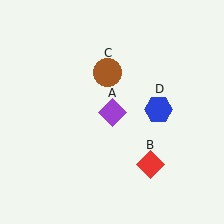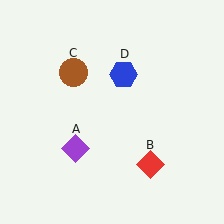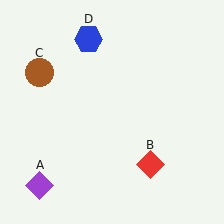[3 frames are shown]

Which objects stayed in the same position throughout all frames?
Red diamond (object B) remained stationary.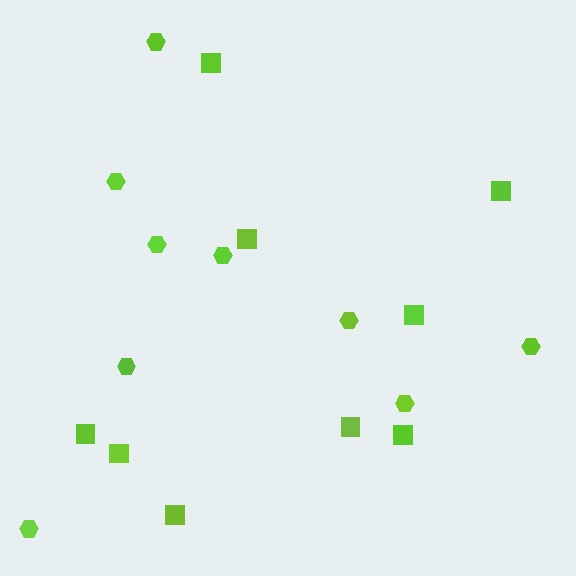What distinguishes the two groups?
There are 2 groups: one group of hexagons (9) and one group of squares (9).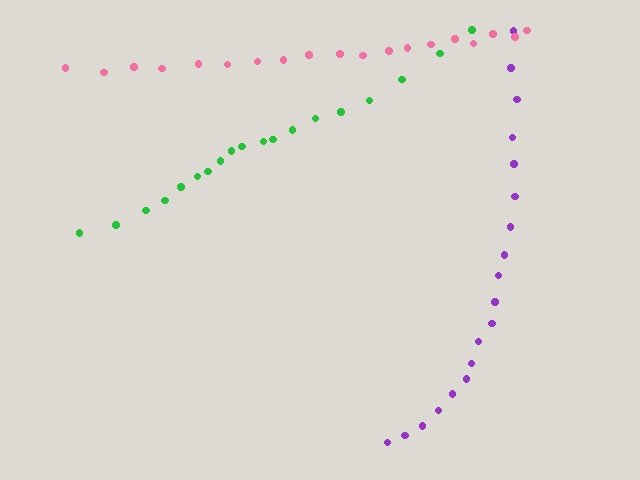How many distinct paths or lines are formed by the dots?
There are 3 distinct paths.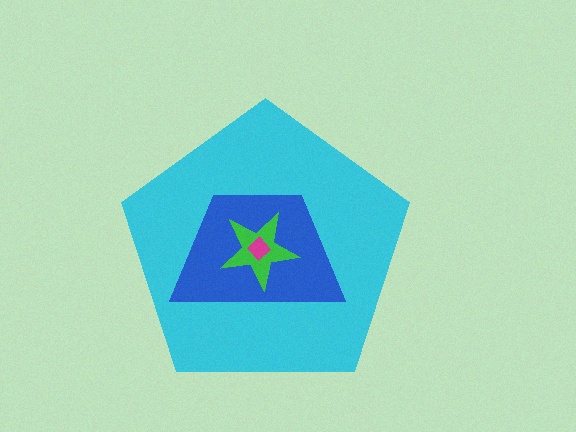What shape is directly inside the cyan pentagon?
The blue trapezoid.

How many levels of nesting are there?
4.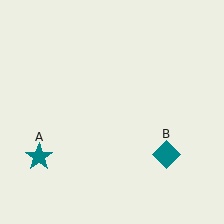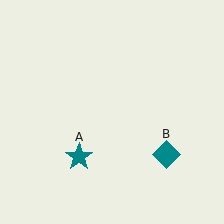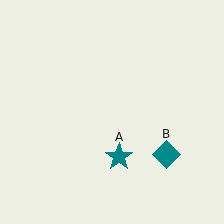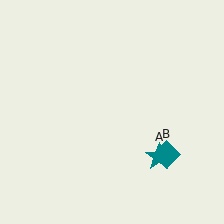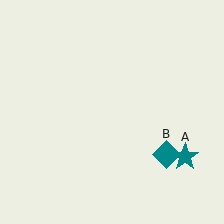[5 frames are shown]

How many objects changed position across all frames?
1 object changed position: teal star (object A).